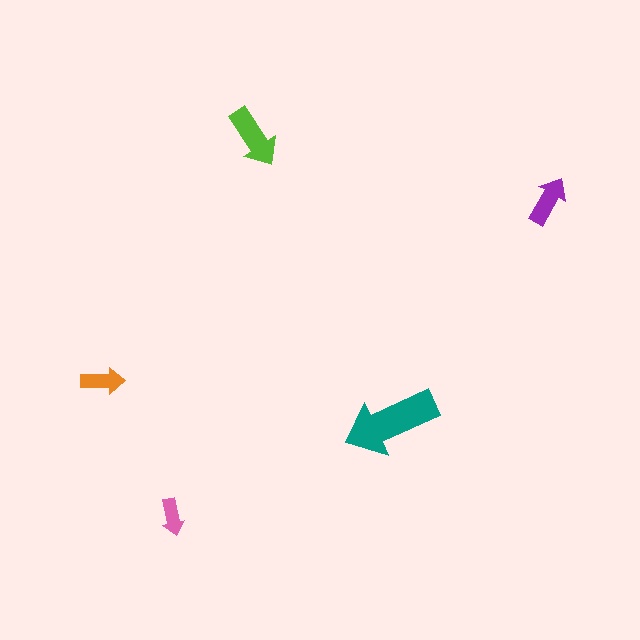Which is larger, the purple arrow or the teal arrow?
The teal one.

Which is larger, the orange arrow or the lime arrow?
The lime one.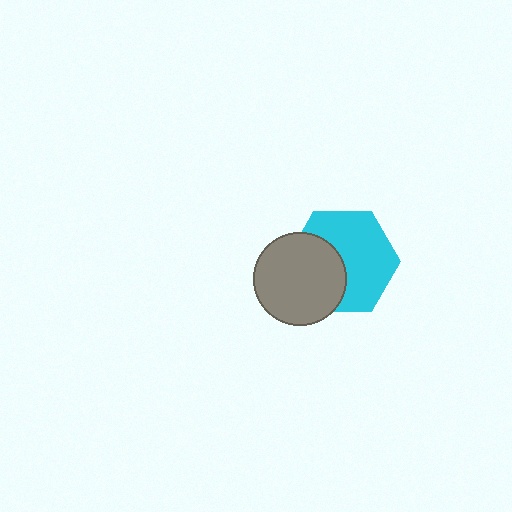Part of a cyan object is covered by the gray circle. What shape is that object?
It is a hexagon.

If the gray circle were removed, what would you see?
You would see the complete cyan hexagon.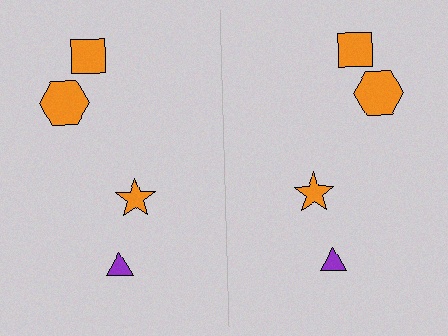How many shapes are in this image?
There are 8 shapes in this image.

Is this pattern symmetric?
Yes, this pattern has bilateral (reflection) symmetry.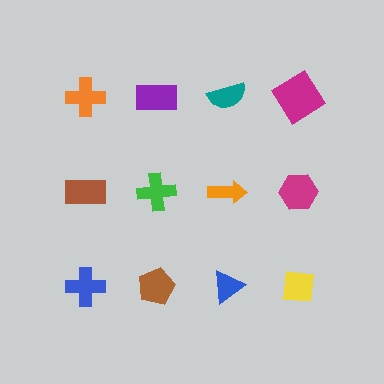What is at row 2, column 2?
A green cross.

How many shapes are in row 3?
4 shapes.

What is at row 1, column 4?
A magenta diamond.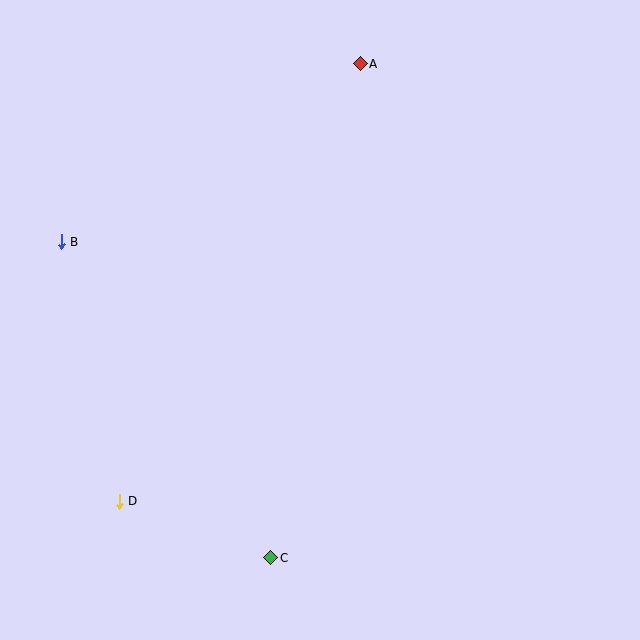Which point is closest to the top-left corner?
Point B is closest to the top-left corner.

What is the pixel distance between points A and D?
The distance between A and D is 500 pixels.